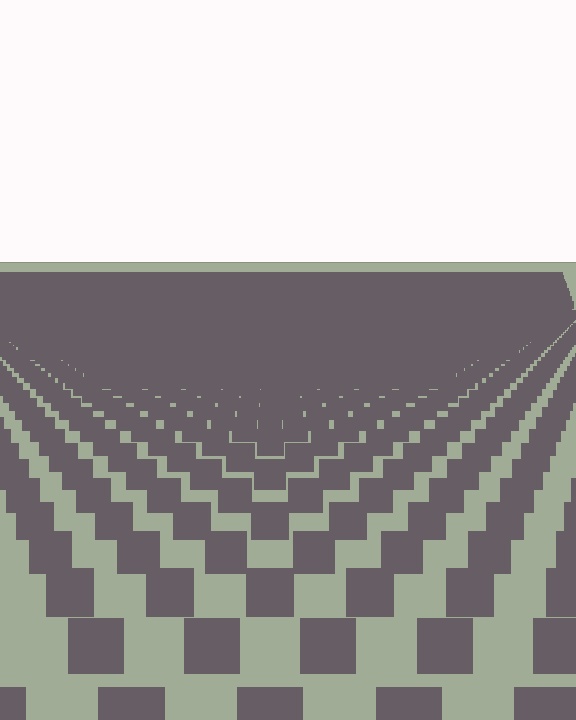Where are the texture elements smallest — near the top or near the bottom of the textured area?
Near the top.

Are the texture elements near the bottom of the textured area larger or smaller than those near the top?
Larger. Near the bottom, elements are closer to the viewer and appear at a bigger on-screen size.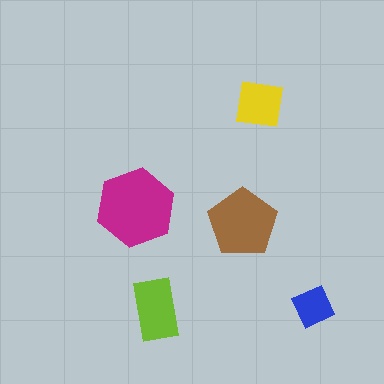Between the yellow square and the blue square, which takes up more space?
The yellow square.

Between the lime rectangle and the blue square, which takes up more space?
The lime rectangle.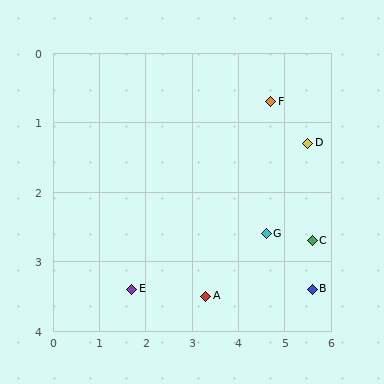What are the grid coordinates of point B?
Point B is at approximately (5.6, 3.4).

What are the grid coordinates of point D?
Point D is at approximately (5.5, 1.3).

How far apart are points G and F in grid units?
Points G and F are about 1.9 grid units apart.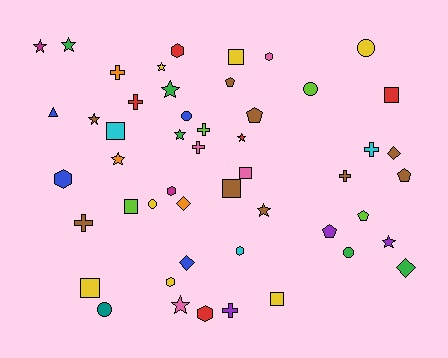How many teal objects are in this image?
There is 1 teal object.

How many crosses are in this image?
There are 8 crosses.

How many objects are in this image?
There are 50 objects.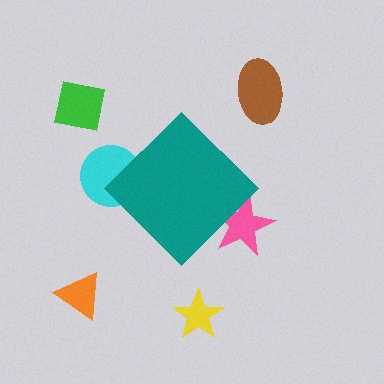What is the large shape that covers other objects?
A teal diamond.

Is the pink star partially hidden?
Yes, the pink star is partially hidden behind the teal diamond.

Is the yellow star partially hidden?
No, the yellow star is fully visible.